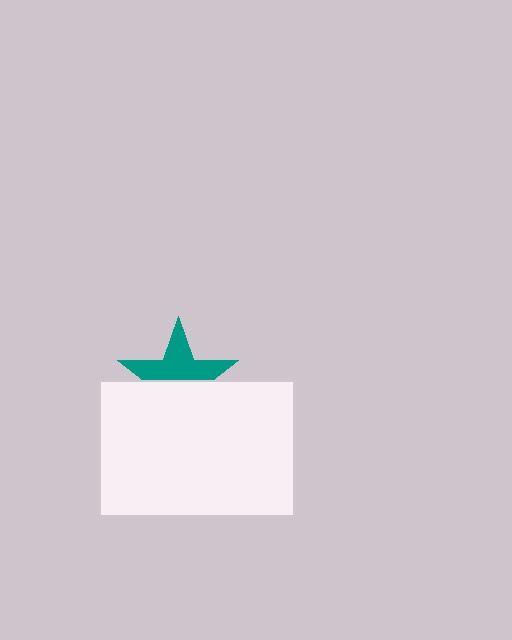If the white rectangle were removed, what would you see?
You would see the complete teal star.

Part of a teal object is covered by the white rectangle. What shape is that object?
It is a star.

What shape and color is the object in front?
The object in front is a white rectangle.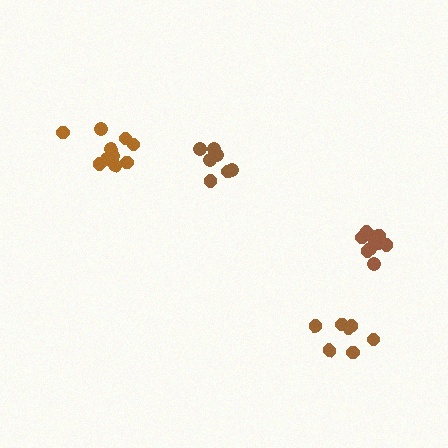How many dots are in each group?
Group 1: 9 dots, Group 2: 10 dots, Group 3: 7 dots, Group 4: 7 dots (33 total).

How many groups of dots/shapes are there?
There are 4 groups.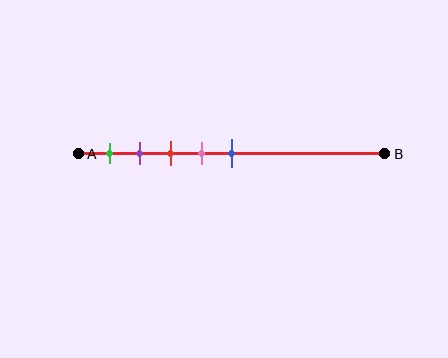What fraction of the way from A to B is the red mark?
The red mark is approximately 30% (0.3) of the way from A to B.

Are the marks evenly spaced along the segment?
Yes, the marks are approximately evenly spaced.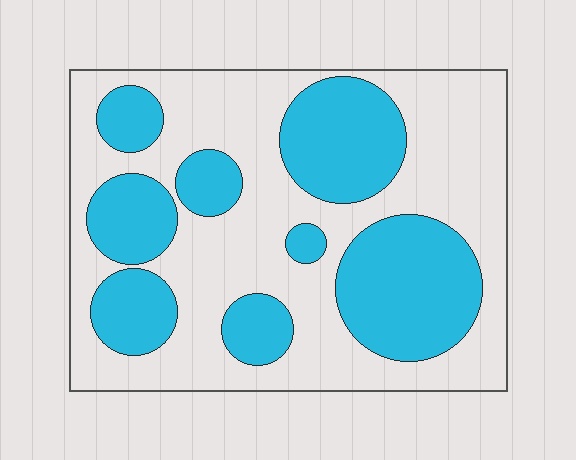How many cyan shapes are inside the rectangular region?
8.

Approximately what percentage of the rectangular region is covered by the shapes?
Approximately 40%.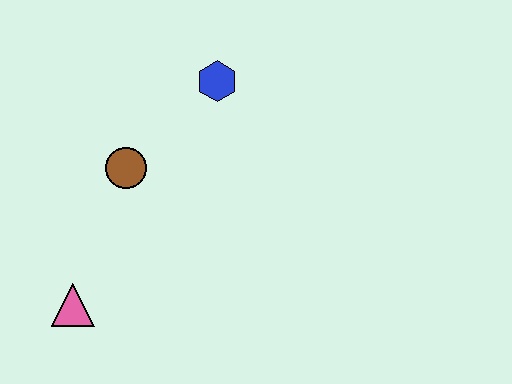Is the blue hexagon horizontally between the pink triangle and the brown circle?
No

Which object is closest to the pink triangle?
The brown circle is closest to the pink triangle.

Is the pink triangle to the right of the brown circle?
No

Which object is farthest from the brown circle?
The pink triangle is farthest from the brown circle.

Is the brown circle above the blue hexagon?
No